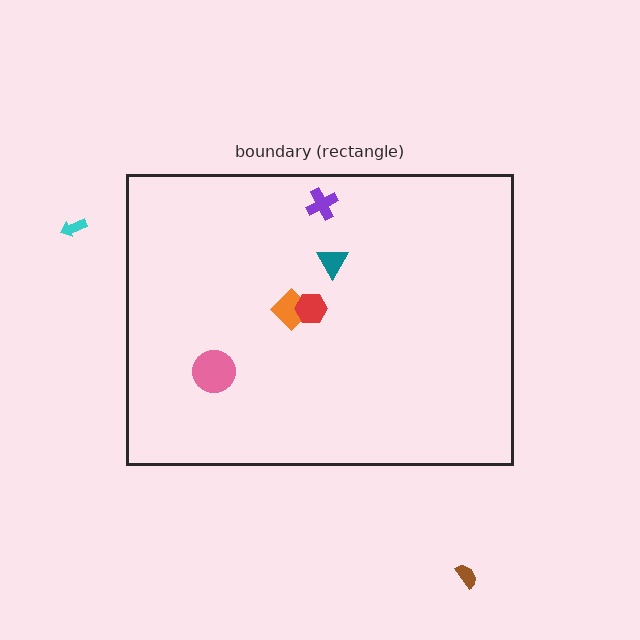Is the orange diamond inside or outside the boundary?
Inside.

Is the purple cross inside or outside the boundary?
Inside.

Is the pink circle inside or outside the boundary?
Inside.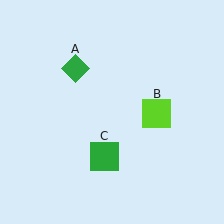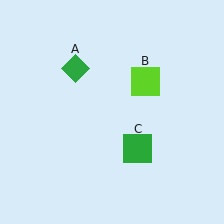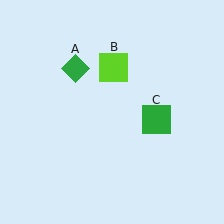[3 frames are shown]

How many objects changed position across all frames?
2 objects changed position: lime square (object B), green square (object C).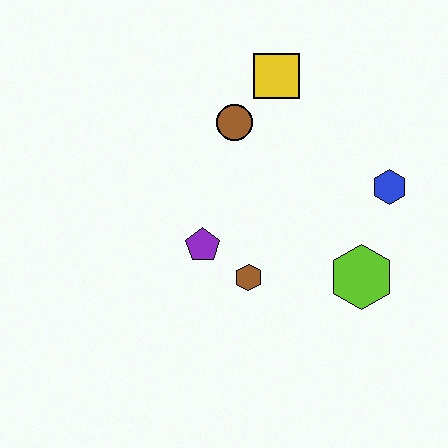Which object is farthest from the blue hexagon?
The purple pentagon is farthest from the blue hexagon.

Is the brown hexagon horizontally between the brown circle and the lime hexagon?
Yes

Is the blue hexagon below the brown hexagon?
No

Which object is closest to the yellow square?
The brown circle is closest to the yellow square.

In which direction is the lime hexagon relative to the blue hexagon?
The lime hexagon is below the blue hexagon.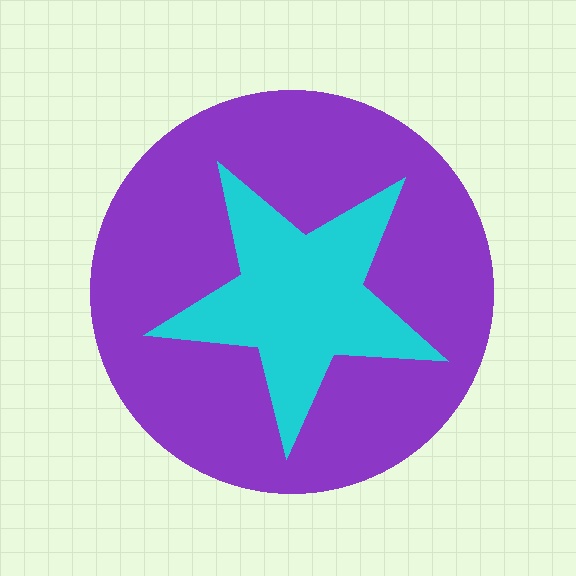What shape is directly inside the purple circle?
The cyan star.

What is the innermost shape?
The cyan star.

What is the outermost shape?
The purple circle.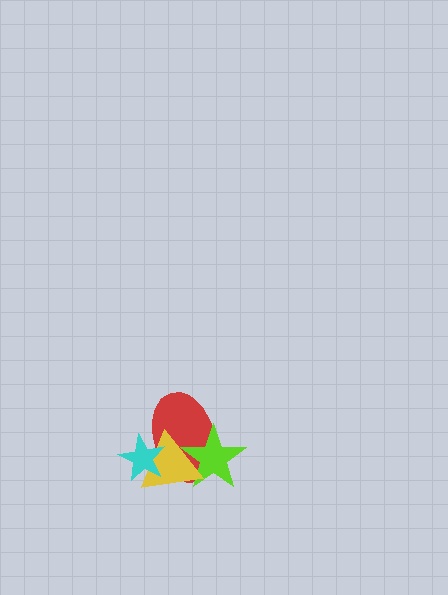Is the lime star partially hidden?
Yes, it is partially covered by another shape.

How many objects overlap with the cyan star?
2 objects overlap with the cyan star.